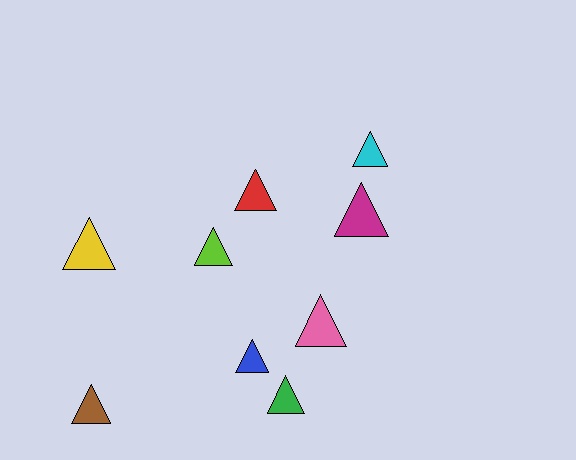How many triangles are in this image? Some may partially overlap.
There are 9 triangles.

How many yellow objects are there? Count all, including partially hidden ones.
There is 1 yellow object.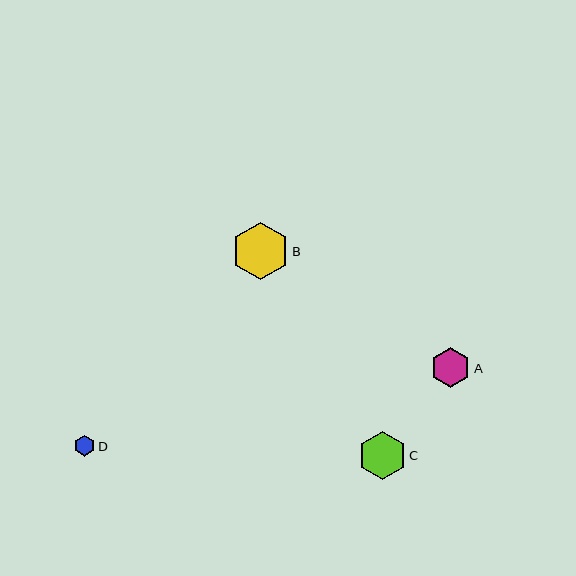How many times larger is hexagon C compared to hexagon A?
Hexagon C is approximately 1.2 times the size of hexagon A.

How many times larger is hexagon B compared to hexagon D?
Hexagon B is approximately 2.8 times the size of hexagon D.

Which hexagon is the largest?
Hexagon B is the largest with a size of approximately 57 pixels.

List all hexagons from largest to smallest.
From largest to smallest: B, C, A, D.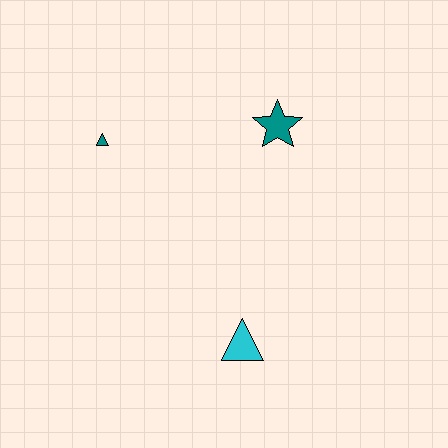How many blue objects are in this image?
There are no blue objects.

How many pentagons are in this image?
There are no pentagons.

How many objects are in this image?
There are 3 objects.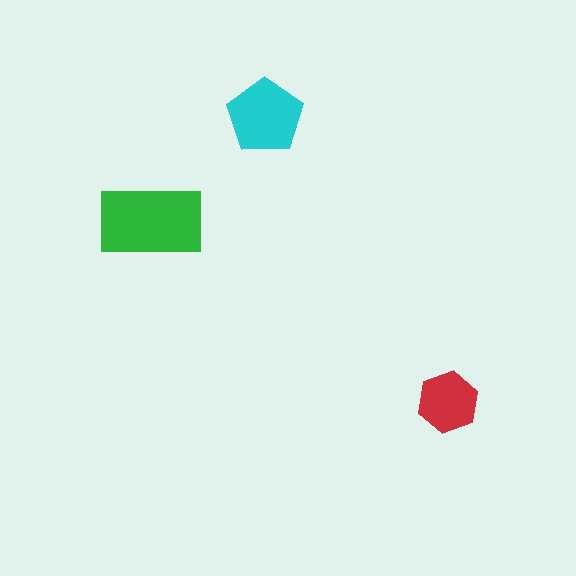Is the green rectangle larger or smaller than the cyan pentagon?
Larger.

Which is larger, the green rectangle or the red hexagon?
The green rectangle.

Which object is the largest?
The green rectangle.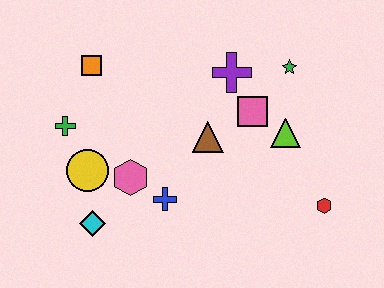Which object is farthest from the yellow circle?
The red hexagon is farthest from the yellow circle.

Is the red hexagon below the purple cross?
Yes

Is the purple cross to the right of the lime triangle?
No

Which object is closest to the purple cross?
The pink square is closest to the purple cross.